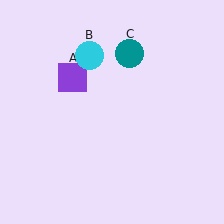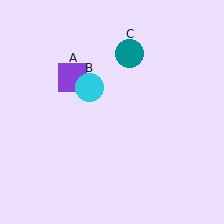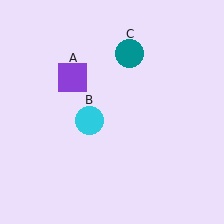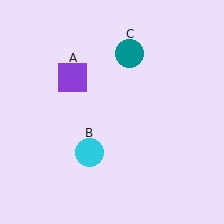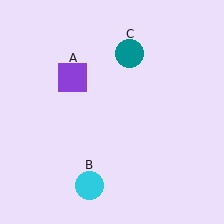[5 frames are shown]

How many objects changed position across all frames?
1 object changed position: cyan circle (object B).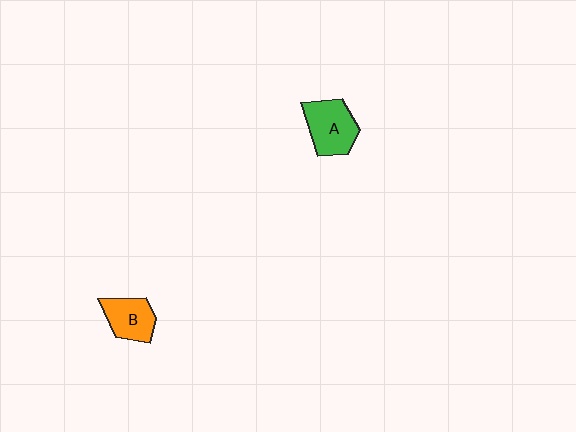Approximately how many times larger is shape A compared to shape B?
Approximately 1.3 times.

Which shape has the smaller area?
Shape B (orange).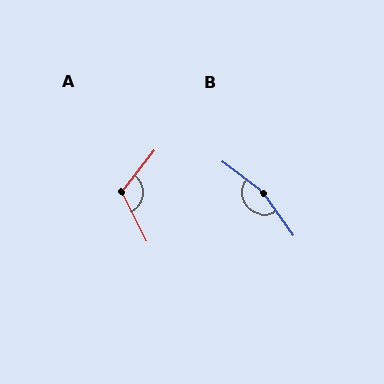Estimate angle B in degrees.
Approximately 163 degrees.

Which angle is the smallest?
A, at approximately 114 degrees.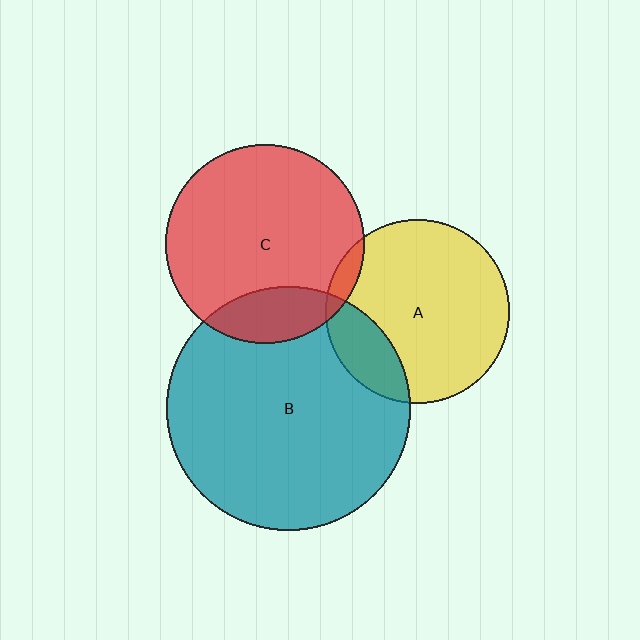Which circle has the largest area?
Circle B (teal).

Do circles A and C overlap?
Yes.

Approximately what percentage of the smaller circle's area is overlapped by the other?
Approximately 5%.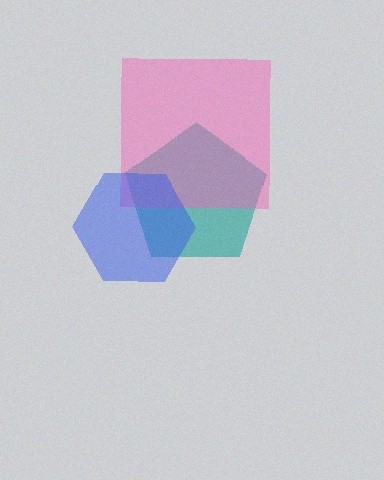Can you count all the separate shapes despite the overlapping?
Yes, there are 3 separate shapes.